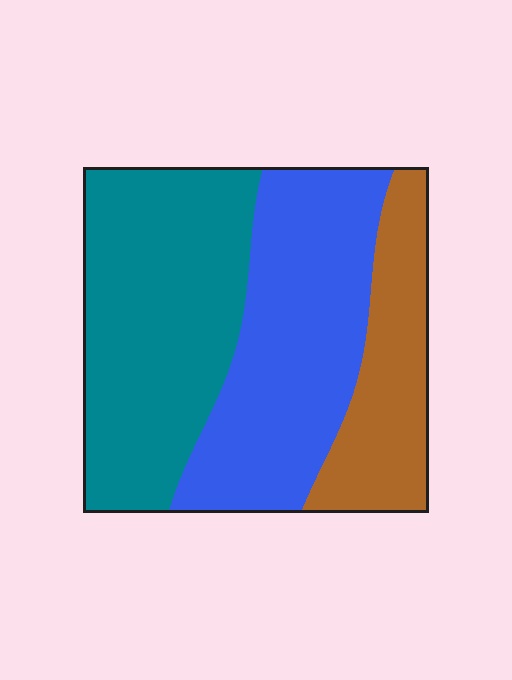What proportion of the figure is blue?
Blue takes up between a quarter and a half of the figure.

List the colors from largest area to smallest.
From largest to smallest: teal, blue, brown.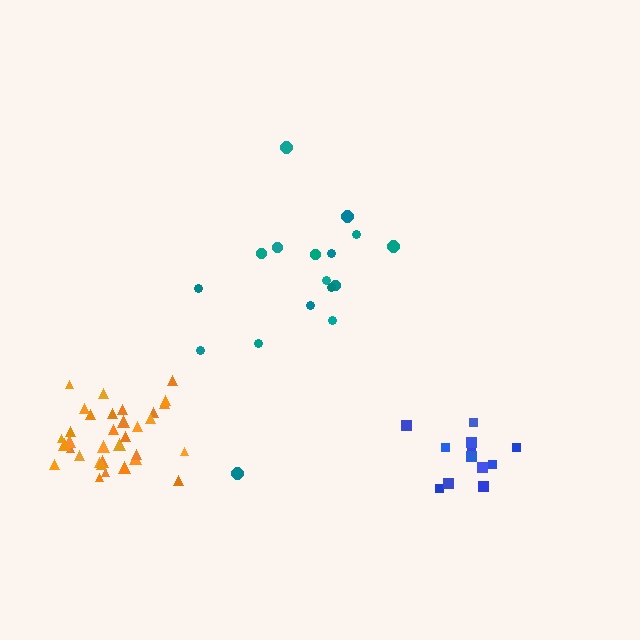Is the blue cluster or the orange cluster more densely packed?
Orange.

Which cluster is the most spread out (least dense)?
Teal.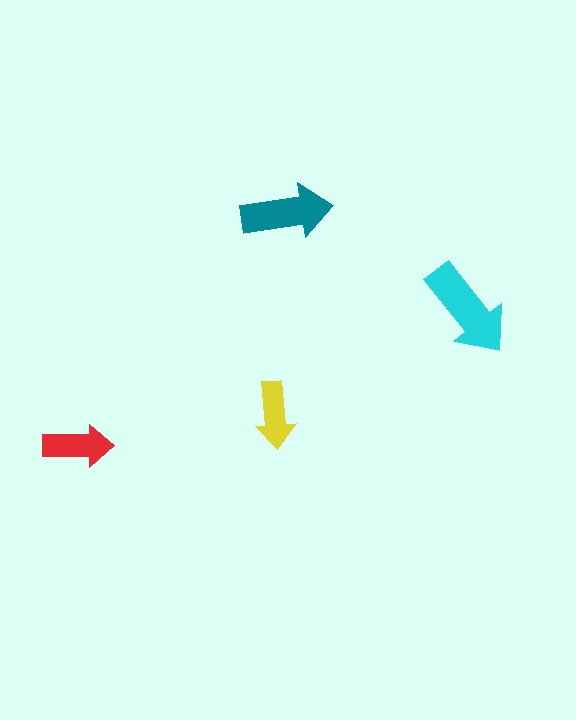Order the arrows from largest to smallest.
the cyan one, the teal one, the red one, the yellow one.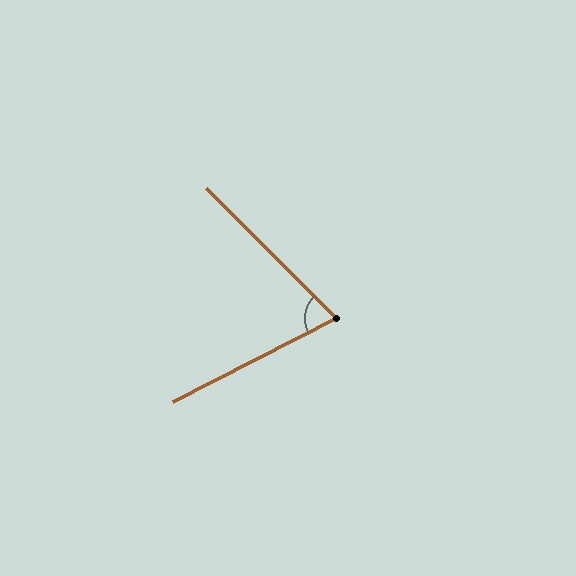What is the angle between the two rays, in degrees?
Approximately 72 degrees.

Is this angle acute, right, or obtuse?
It is acute.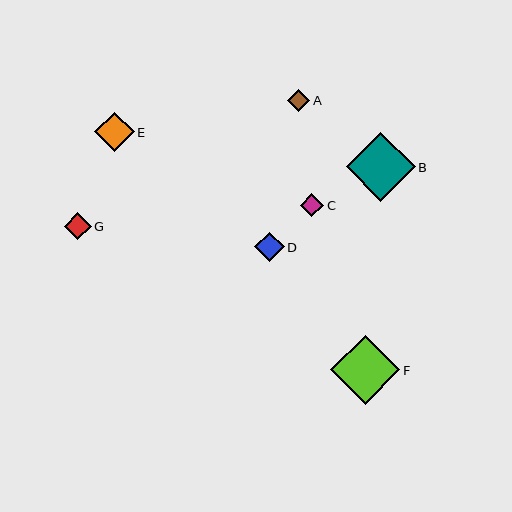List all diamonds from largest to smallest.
From largest to smallest: F, B, E, D, G, C, A.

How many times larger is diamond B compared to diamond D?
Diamond B is approximately 2.3 times the size of diamond D.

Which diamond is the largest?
Diamond F is the largest with a size of approximately 69 pixels.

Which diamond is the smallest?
Diamond A is the smallest with a size of approximately 22 pixels.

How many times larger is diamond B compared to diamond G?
Diamond B is approximately 2.6 times the size of diamond G.